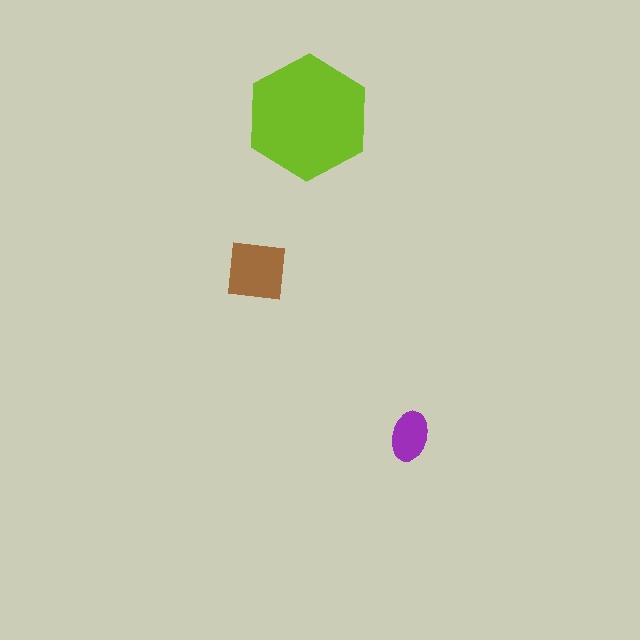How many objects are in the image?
There are 3 objects in the image.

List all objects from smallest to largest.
The purple ellipse, the brown square, the lime hexagon.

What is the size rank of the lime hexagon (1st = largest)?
1st.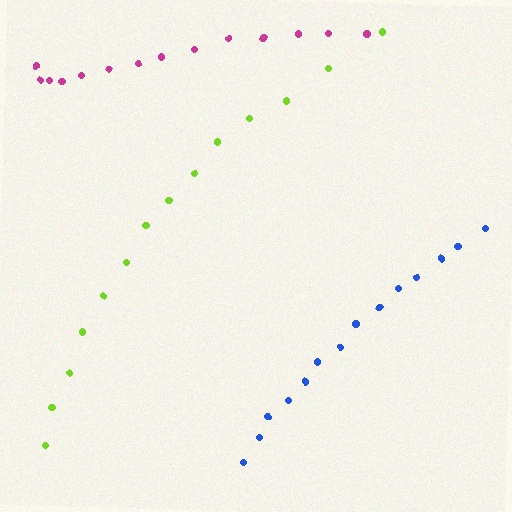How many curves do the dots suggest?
There are 3 distinct paths.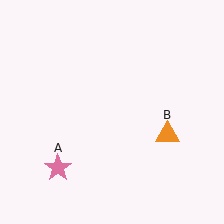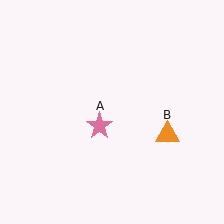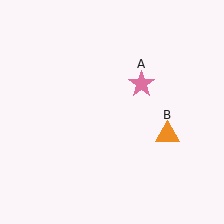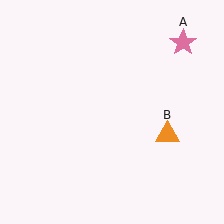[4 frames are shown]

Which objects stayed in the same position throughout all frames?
Orange triangle (object B) remained stationary.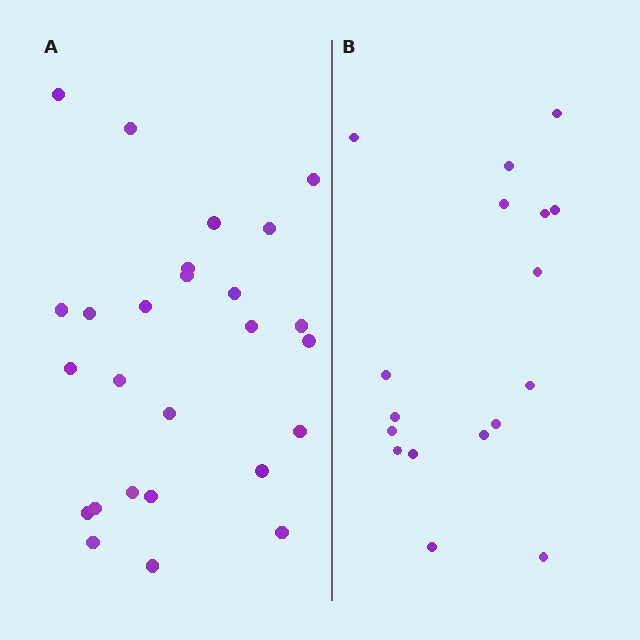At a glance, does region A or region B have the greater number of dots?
Region A (the left region) has more dots.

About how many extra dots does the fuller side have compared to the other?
Region A has roughly 8 or so more dots than region B.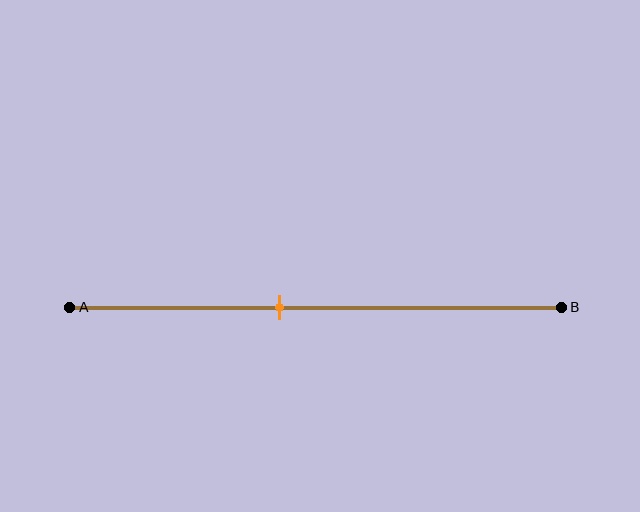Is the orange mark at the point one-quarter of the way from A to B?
No, the mark is at about 45% from A, not at the 25% one-quarter point.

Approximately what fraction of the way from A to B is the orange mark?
The orange mark is approximately 45% of the way from A to B.